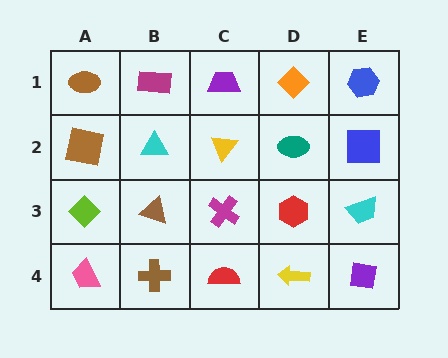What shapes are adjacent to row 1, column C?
A yellow triangle (row 2, column C), a magenta rectangle (row 1, column B), an orange diamond (row 1, column D).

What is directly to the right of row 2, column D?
A blue square.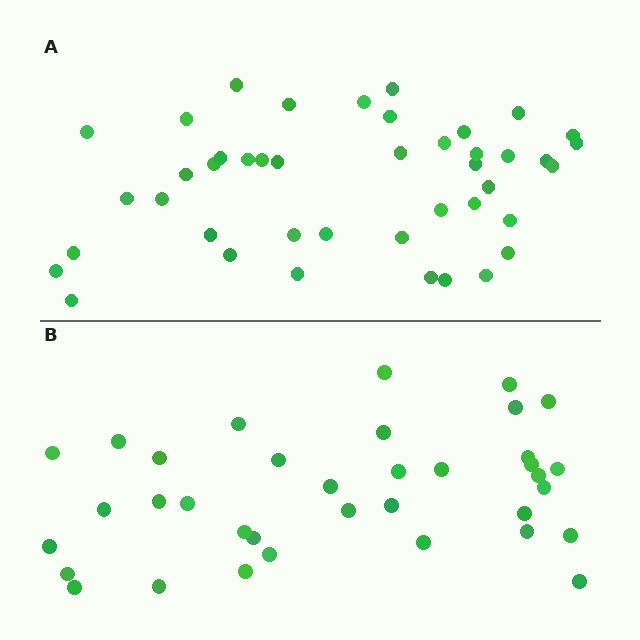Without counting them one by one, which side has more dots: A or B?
Region A (the top region) has more dots.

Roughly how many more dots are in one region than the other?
Region A has roughly 8 or so more dots than region B.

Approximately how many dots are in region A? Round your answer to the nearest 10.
About 40 dots. (The exact count is 43, which rounds to 40.)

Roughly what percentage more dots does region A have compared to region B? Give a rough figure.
About 20% more.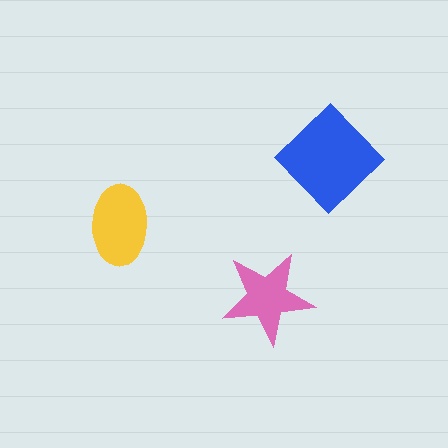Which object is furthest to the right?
The blue diamond is rightmost.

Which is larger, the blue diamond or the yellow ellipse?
The blue diamond.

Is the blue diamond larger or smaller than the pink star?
Larger.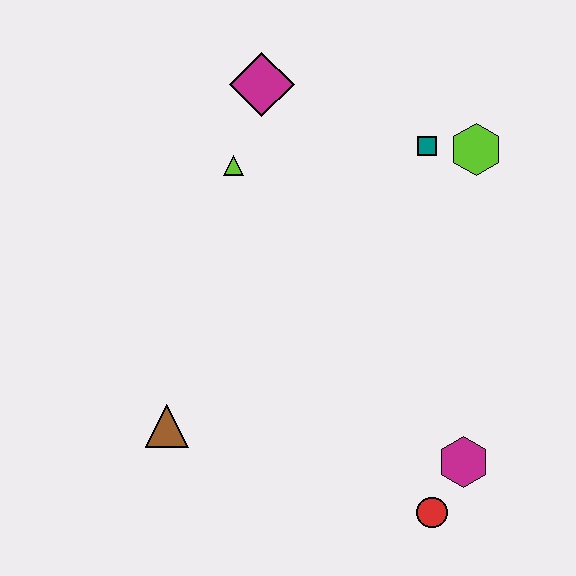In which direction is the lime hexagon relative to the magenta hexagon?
The lime hexagon is above the magenta hexagon.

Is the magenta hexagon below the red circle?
No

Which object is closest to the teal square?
The lime hexagon is closest to the teal square.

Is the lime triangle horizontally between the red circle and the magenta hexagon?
No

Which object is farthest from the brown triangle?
The lime hexagon is farthest from the brown triangle.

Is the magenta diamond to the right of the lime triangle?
Yes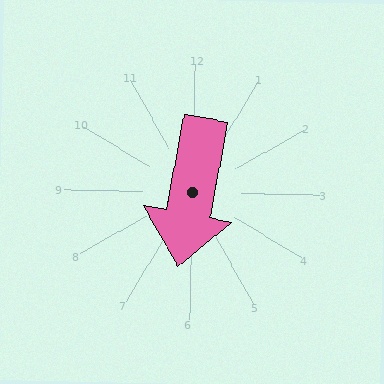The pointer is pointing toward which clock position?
Roughly 6 o'clock.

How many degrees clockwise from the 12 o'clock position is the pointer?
Approximately 190 degrees.